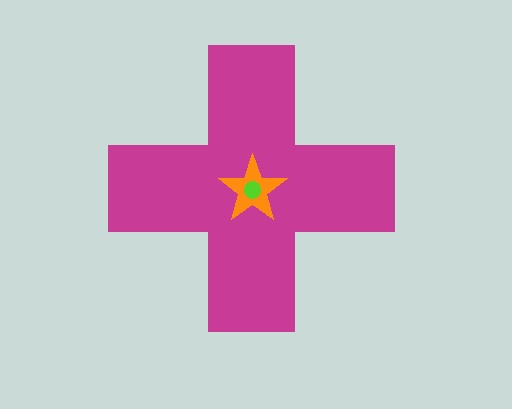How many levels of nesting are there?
3.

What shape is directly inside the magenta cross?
The orange star.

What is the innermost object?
The lime circle.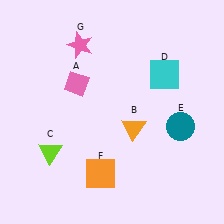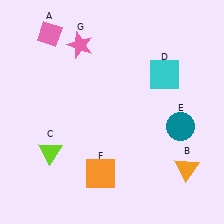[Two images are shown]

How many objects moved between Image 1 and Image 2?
2 objects moved between the two images.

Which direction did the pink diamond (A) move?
The pink diamond (A) moved up.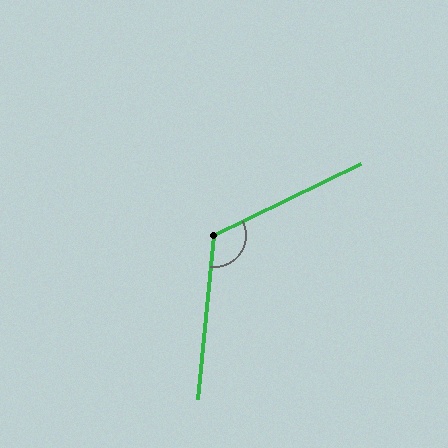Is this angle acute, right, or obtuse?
It is obtuse.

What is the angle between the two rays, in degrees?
Approximately 122 degrees.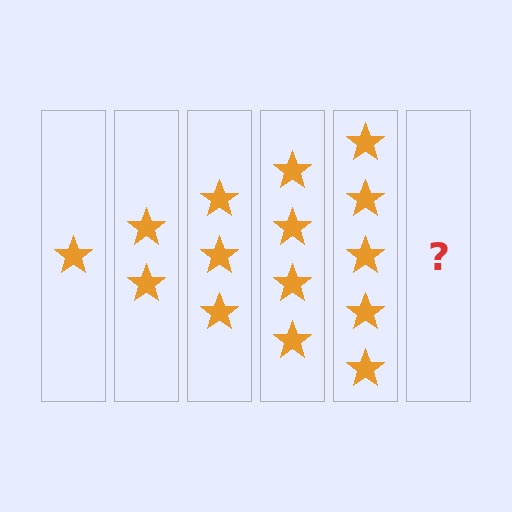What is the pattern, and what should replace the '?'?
The pattern is that each step adds one more star. The '?' should be 6 stars.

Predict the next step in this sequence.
The next step is 6 stars.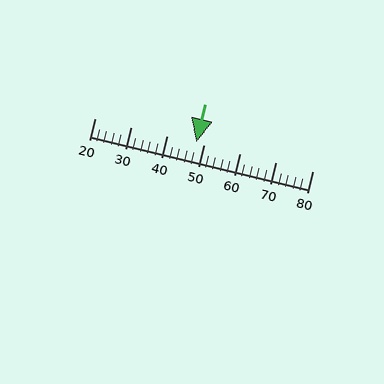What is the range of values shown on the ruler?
The ruler shows values from 20 to 80.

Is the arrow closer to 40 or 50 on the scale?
The arrow is closer to 50.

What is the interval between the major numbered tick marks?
The major tick marks are spaced 10 units apart.